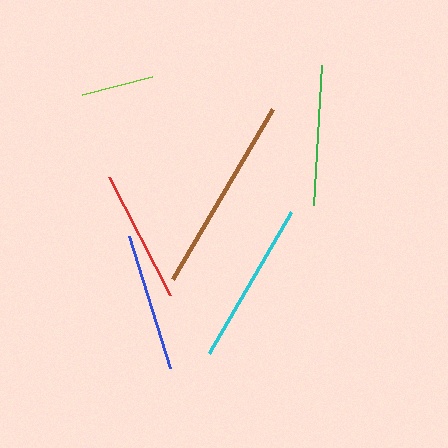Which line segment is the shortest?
The lime line is the shortest at approximately 72 pixels.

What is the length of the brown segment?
The brown segment is approximately 198 pixels long.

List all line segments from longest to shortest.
From longest to shortest: brown, cyan, green, blue, red, lime.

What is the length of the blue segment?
The blue segment is approximately 138 pixels long.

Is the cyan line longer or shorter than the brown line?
The brown line is longer than the cyan line.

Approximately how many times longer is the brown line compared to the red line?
The brown line is approximately 1.5 times the length of the red line.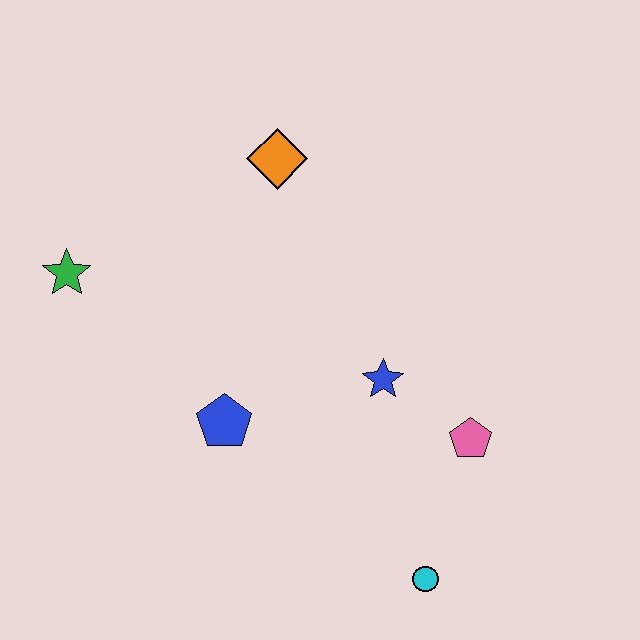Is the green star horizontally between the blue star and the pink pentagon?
No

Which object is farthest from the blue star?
The green star is farthest from the blue star.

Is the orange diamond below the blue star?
No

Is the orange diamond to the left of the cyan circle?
Yes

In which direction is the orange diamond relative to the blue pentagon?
The orange diamond is above the blue pentagon.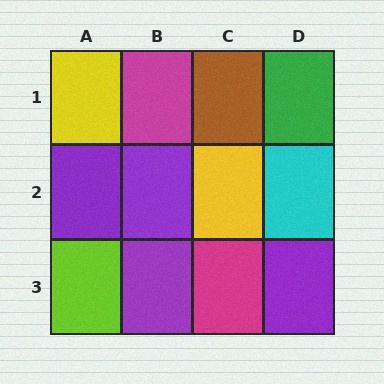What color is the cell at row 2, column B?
Purple.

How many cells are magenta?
2 cells are magenta.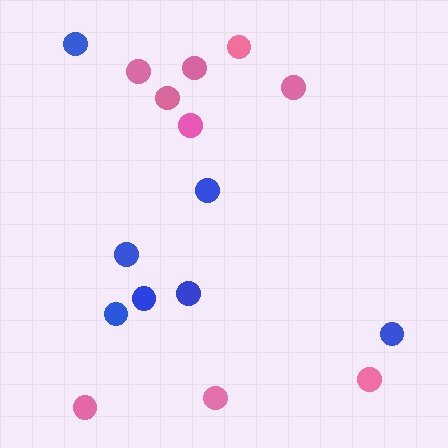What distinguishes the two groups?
There are 2 groups: one group of pink circles (9) and one group of blue circles (7).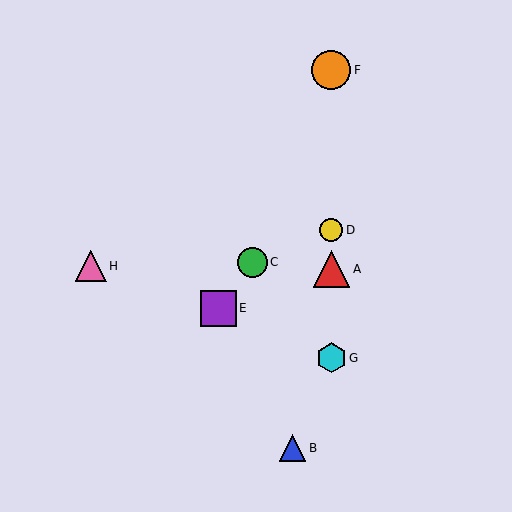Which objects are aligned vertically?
Objects A, D, F, G are aligned vertically.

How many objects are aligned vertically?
4 objects (A, D, F, G) are aligned vertically.